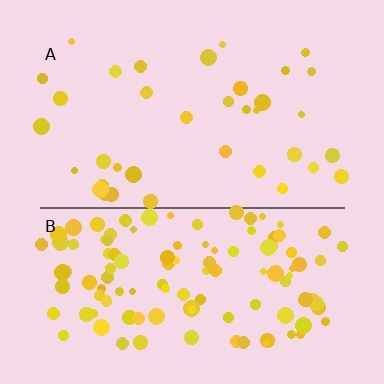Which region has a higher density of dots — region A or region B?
B (the bottom).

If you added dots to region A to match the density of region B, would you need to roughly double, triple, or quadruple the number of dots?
Approximately triple.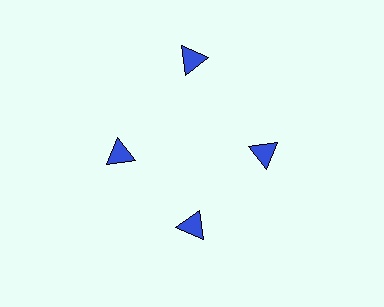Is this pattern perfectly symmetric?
No. The 4 blue triangles are arranged in a ring, but one element near the 12 o'clock position is pushed outward from the center, breaking the 4-fold rotational symmetry.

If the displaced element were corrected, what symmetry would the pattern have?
It would have 4-fold rotational symmetry — the pattern would map onto itself every 90 degrees.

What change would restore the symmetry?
The symmetry would be restored by moving it inward, back onto the ring so that all 4 triangles sit at equal angles and equal distance from the center.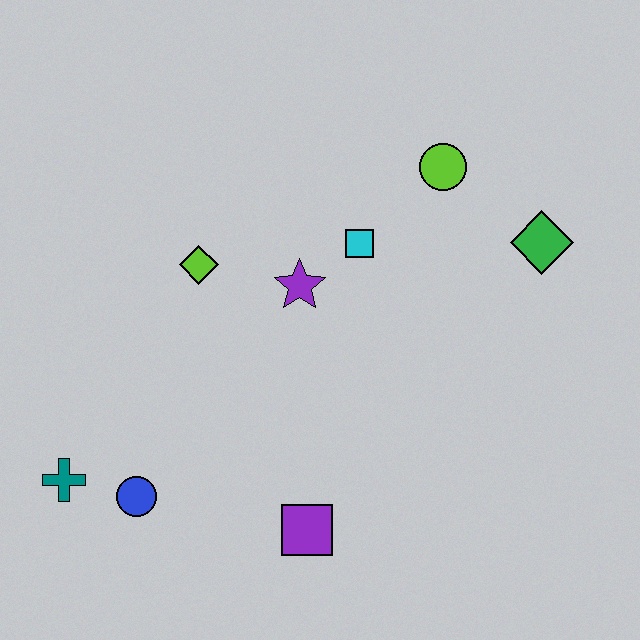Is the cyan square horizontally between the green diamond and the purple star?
Yes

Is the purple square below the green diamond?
Yes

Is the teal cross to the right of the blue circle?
No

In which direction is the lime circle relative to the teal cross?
The lime circle is to the right of the teal cross.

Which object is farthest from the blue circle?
The green diamond is farthest from the blue circle.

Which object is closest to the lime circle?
The cyan square is closest to the lime circle.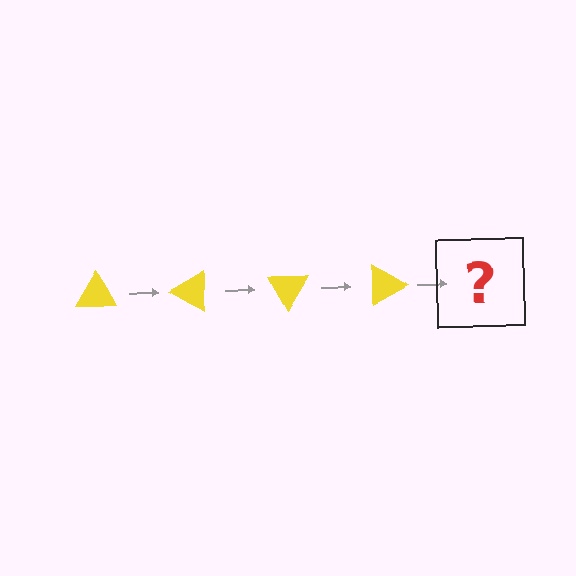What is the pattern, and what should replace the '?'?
The pattern is that the triangle rotates 30 degrees each step. The '?' should be a yellow triangle rotated 120 degrees.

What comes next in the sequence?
The next element should be a yellow triangle rotated 120 degrees.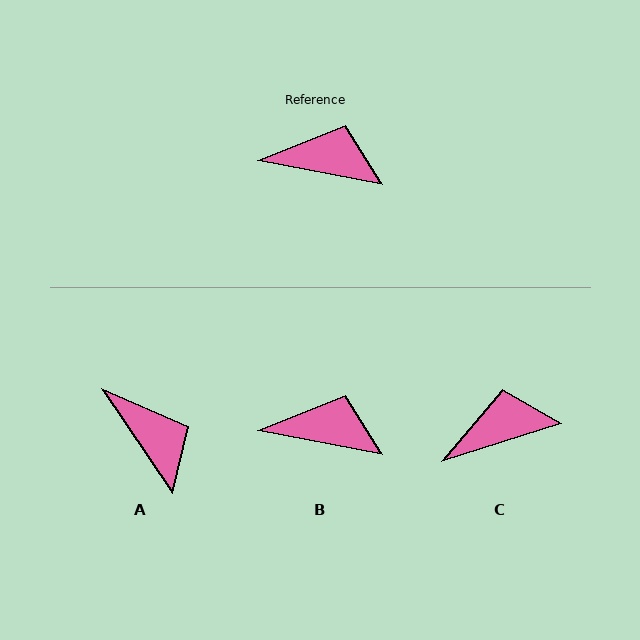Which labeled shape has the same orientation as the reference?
B.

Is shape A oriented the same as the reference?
No, it is off by about 46 degrees.